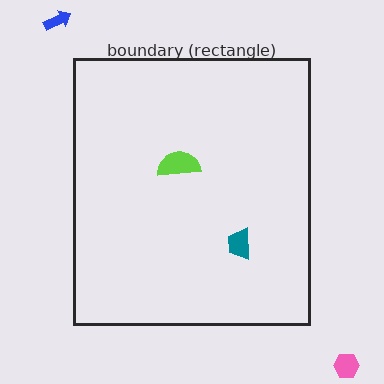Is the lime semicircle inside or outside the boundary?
Inside.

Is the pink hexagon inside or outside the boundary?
Outside.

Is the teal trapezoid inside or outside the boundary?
Inside.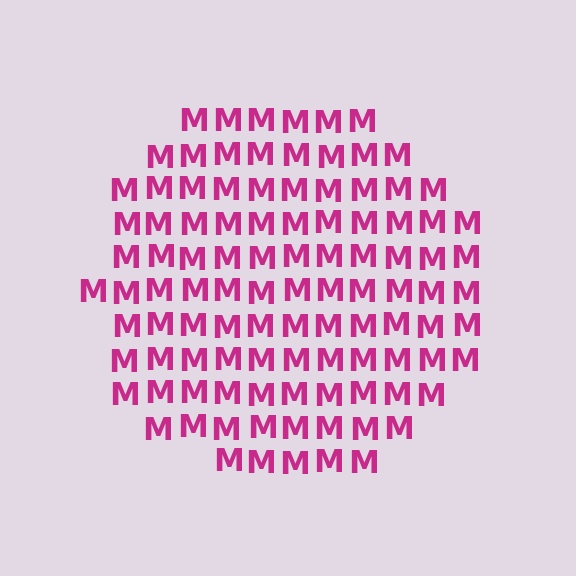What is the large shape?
The large shape is a circle.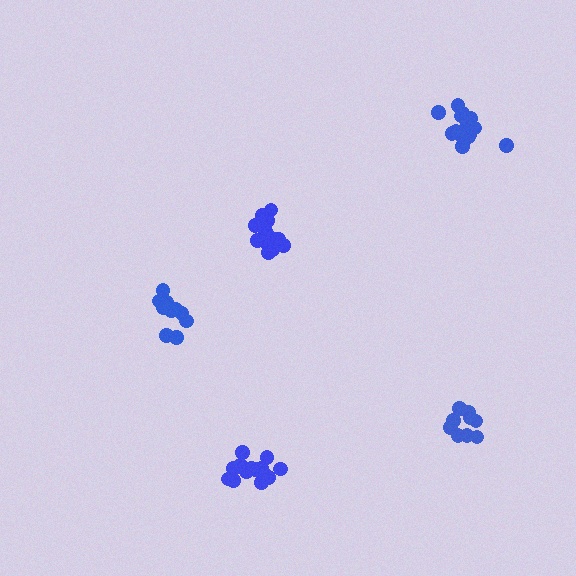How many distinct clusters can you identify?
There are 5 distinct clusters.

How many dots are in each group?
Group 1: 10 dots, Group 2: 13 dots, Group 3: 14 dots, Group 4: 15 dots, Group 5: 9 dots (61 total).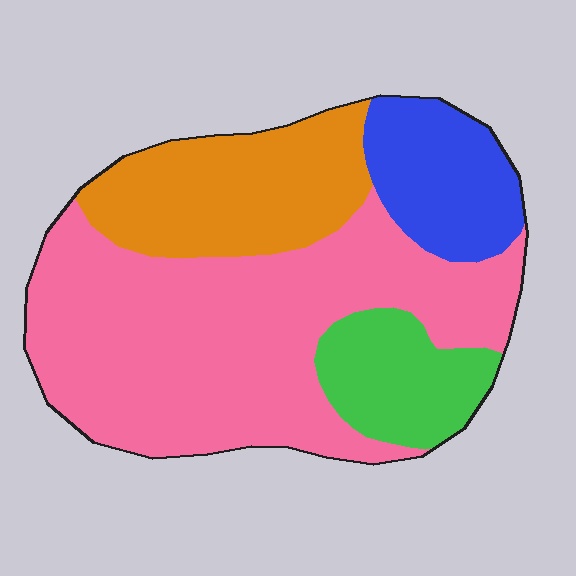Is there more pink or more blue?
Pink.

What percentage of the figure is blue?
Blue takes up less than a quarter of the figure.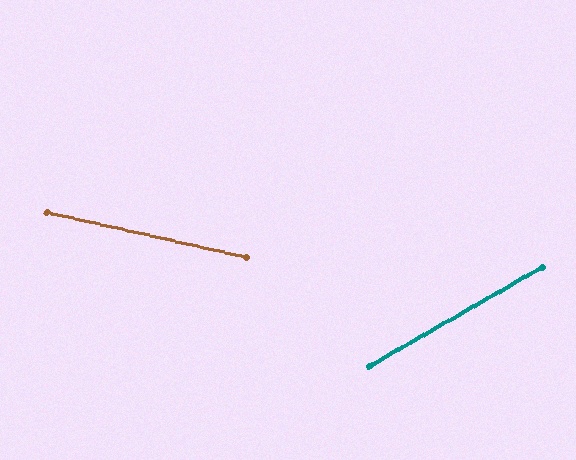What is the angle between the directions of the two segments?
Approximately 43 degrees.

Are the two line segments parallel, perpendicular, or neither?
Neither parallel nor perpendicular — they differ by about 43°.